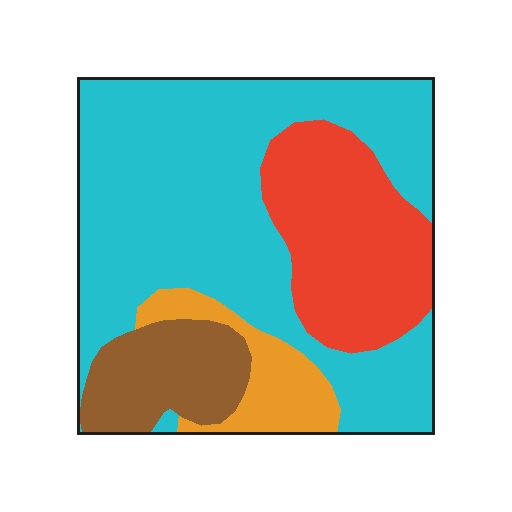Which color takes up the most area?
Cyan, at roughly 55%.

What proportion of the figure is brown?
Brown covers around 10% of the figure.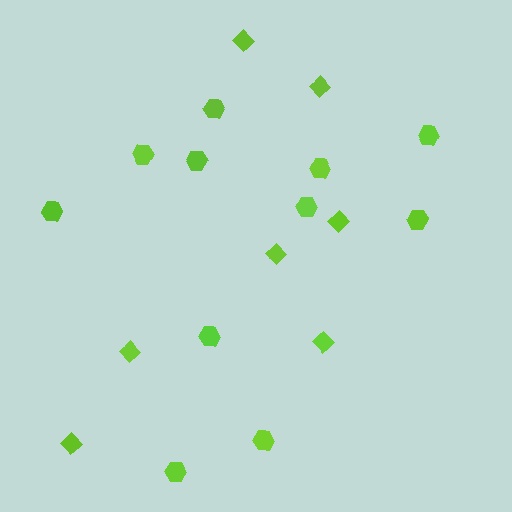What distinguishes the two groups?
There are 2 groups: one group of diamonds (7) and one group of hexagons (11).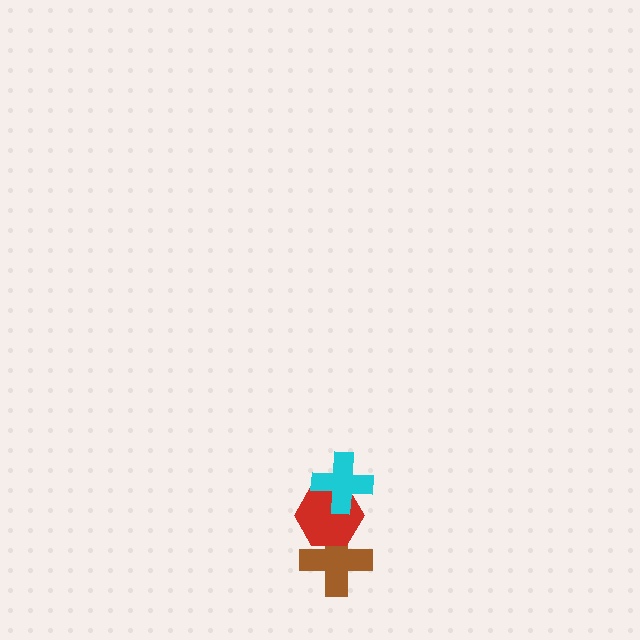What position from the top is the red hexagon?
The red hexagon is 2nd from the top.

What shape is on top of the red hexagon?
The cyan cross is on top of the red hexagon.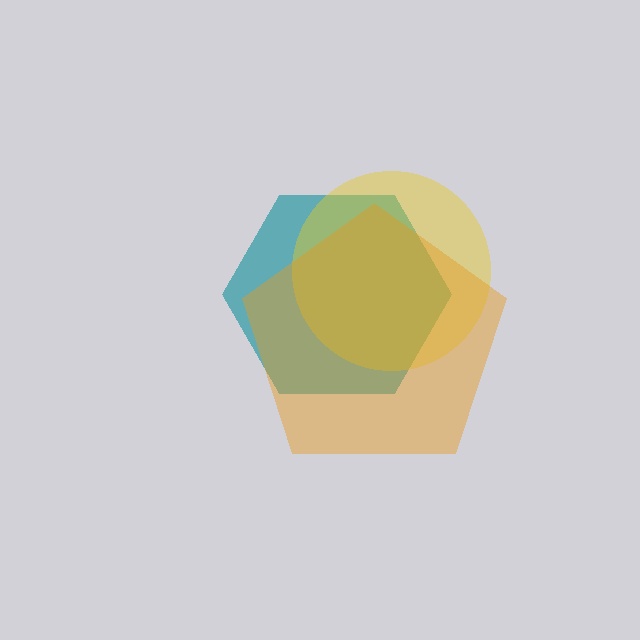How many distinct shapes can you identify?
There are 3 distinct shapes: a teal hexagon, a yellow circle, an orange pentagon.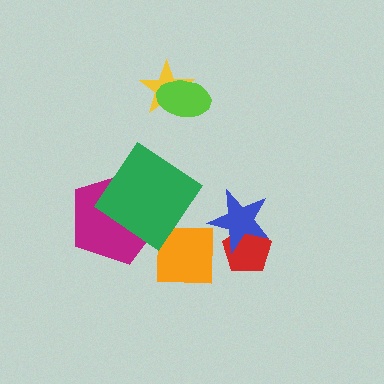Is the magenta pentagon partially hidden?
Yes, it is partially covered by another shape.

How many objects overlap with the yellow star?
1 object overlaps with the yellow star.